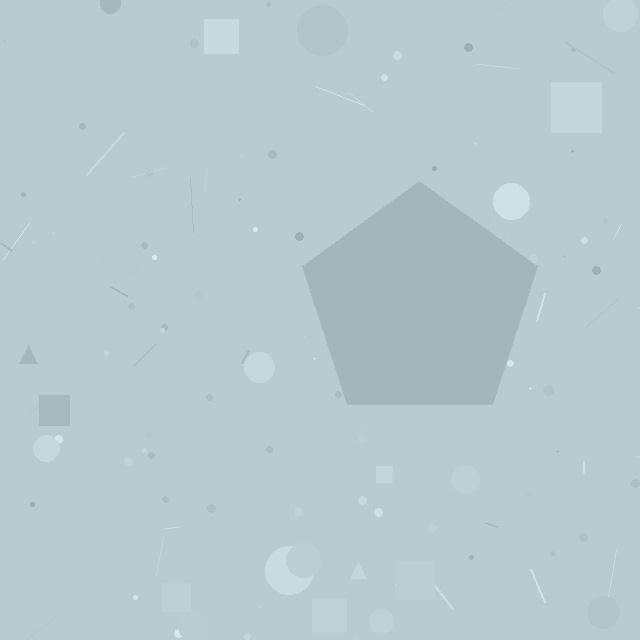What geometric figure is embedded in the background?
A pentagon is embedded in the background.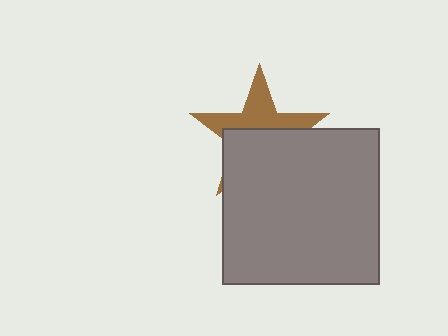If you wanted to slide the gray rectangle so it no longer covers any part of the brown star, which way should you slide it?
Slide it down — that is the most direct way to separate the two shapes.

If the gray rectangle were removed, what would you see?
You would see the complete brown star.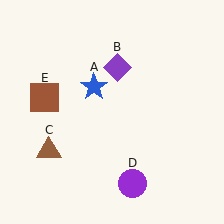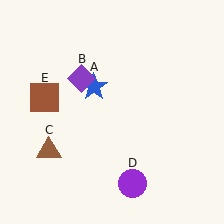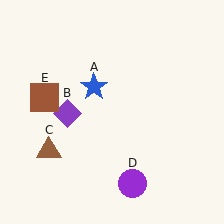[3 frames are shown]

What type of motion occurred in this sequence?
The purple diamond (object B) rotated counterclockwise around the center of the scene.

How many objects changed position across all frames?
1 object changed position: purple diamond (object B).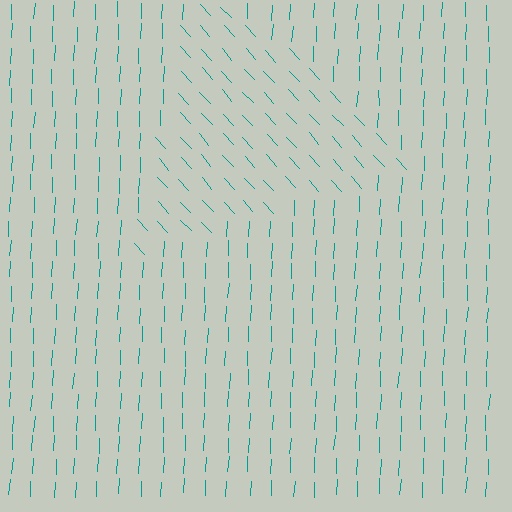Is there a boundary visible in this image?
Yes, there is a texture boundary formed by a change in line orientation.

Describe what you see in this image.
The image is filled with small teal line segments. A triangle region in the image has lines oriented differently from the surrounding lines, creating a visible texture boundary.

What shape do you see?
I see a triangle.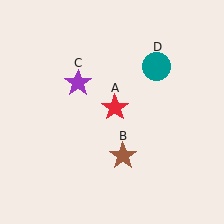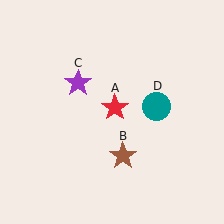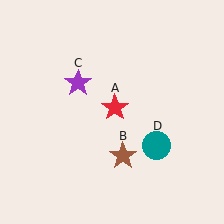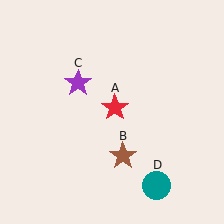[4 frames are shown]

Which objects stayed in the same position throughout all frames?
Red star (object A) and brown star (object B) and purple star (object C) remained stationary.